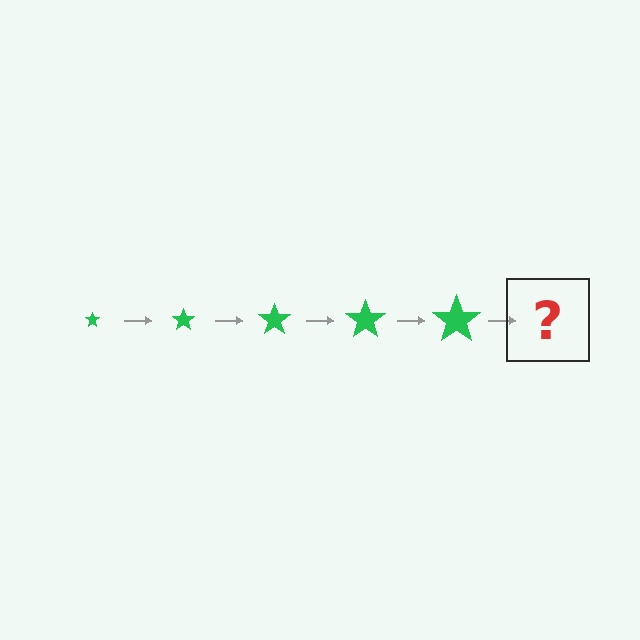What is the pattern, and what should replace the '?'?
The pattern is that the star gets progressively larger each step. The '?' should be a green star, larger than the previous one.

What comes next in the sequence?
The next element should be a green star, larger than the previous one.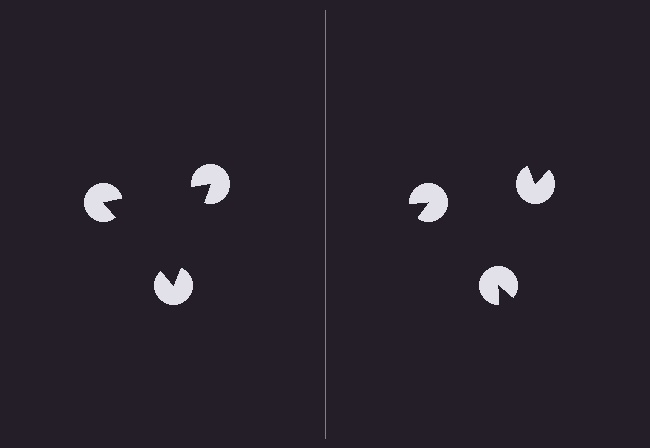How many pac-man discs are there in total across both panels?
6 — 3 on each side.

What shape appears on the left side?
An illusory triangle.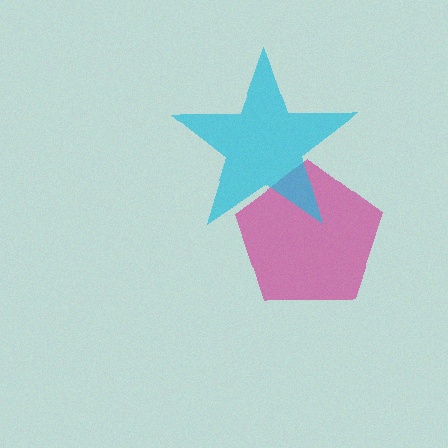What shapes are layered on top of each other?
The layered shapes are: a magenta pentagon, a cyan star.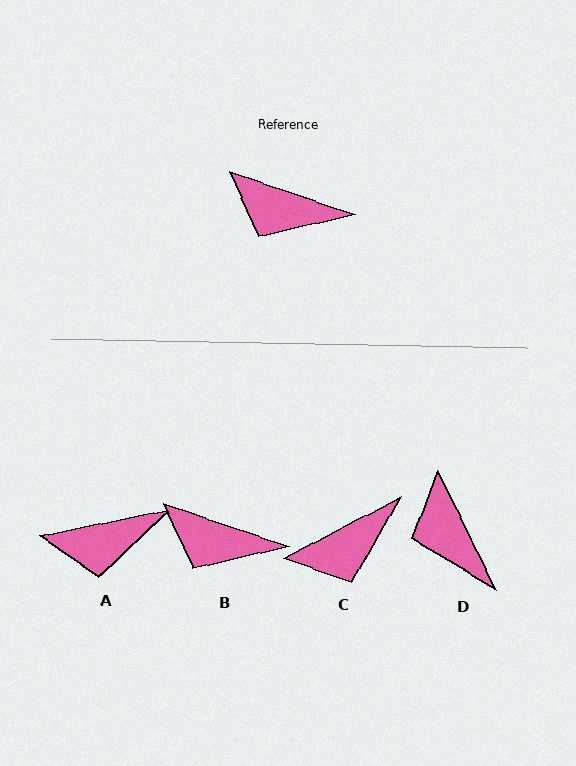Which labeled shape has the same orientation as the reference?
B.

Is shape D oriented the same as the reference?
No, it is off by about 45 degrees.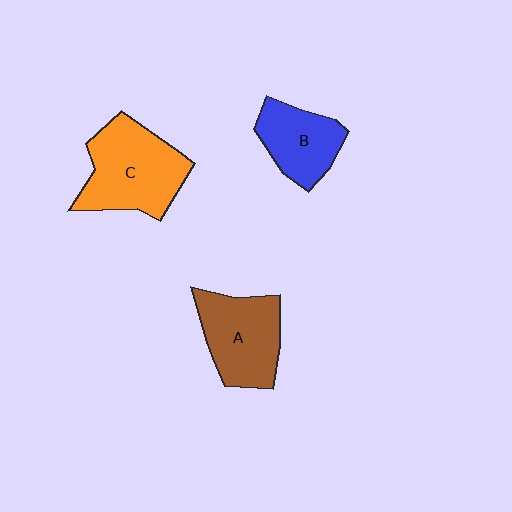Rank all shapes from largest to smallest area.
From largest to smallest: C (orange), A (brown), B (blue).